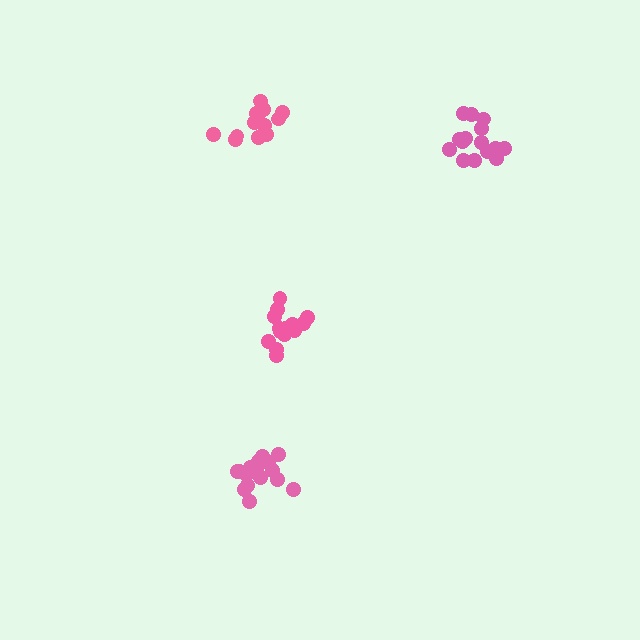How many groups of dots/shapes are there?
There are 4 groups.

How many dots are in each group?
Group 1: 13 dots, Group 2: 18 dots, Group 3: 15 dots, Group 4: 14 dots (60 total).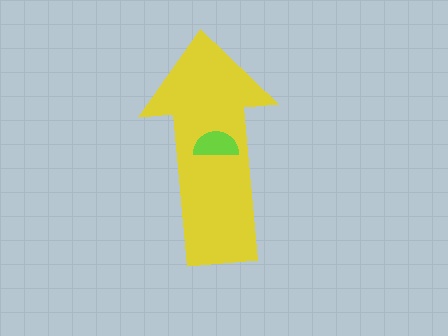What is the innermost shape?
The lime semicircle.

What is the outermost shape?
The yellow arrow.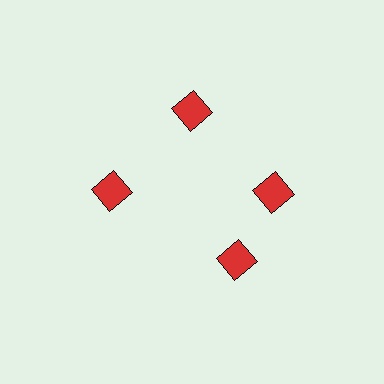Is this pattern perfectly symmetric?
No. The 4 red diamonds are arranged in a ring, but one element near the 6 o'clock position is rotated out of alignment along the ring, breaking the 4-fold rotational symmetry.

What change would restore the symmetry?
The symmetry would be restored by rotating it back into even spacing with its neighbors so that all 4 diamonds sit at equal angles and equal distance from the center.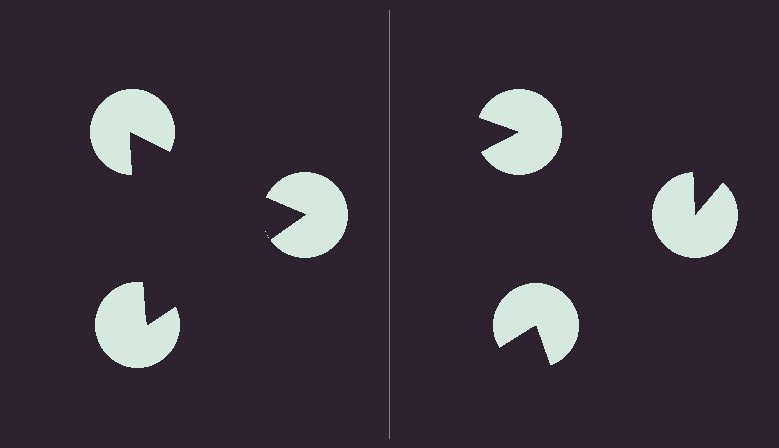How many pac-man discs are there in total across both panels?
6 — 3 on each side.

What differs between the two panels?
The pac-man discs are positioned identically on both sides; only the wedge orientations differ. On the left they align to a triangle; on the right they are misaligned.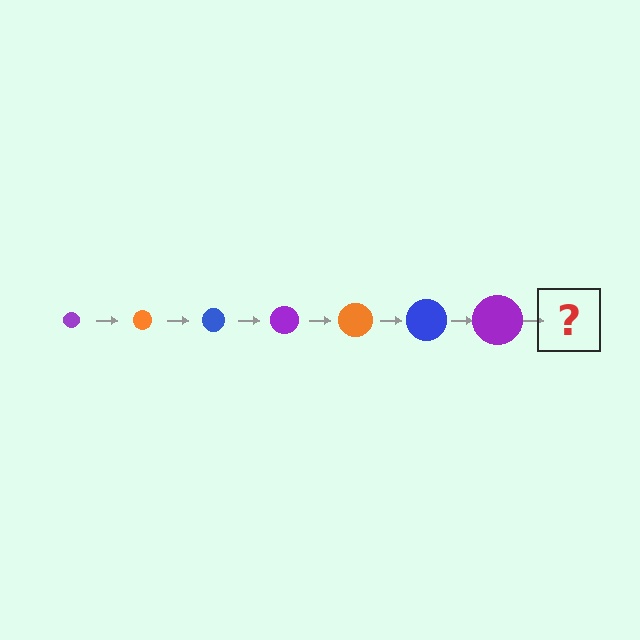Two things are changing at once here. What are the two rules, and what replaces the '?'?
The two rules are that the circle grows larger each step and the color cycles through purple, orange, and blue. The '?' should be an orange circle, larger than the previous one.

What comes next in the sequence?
The next element should be an orange circle, larger than the previous one.